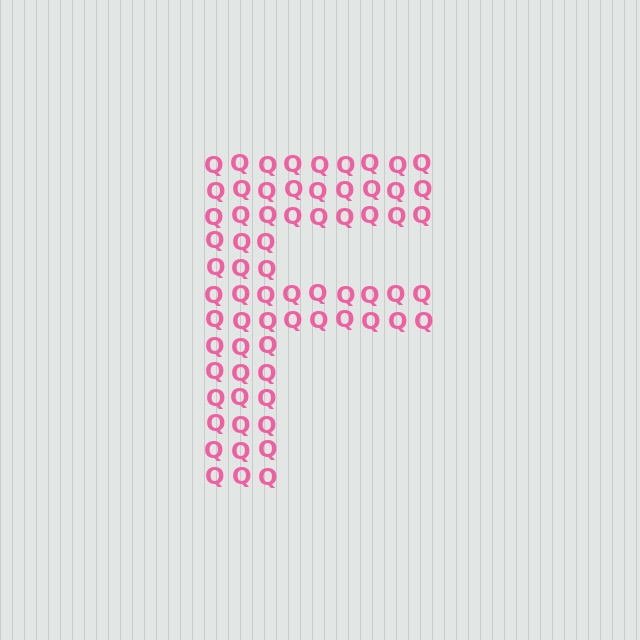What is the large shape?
The large shape is the letter F.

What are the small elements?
The small elements are letter Q's.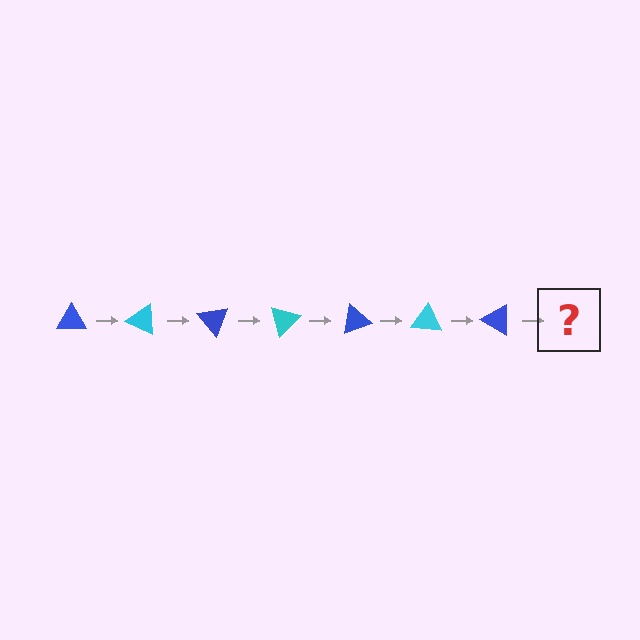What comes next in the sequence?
The next element should be a cyan triangle, rotated 175 degrees from the start.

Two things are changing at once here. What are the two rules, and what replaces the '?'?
The two rules are that it rotates 25 degrees each step and the color cycles through blue and cyan. The '?' should be a cyan triangle, rotated 175 degrees from the start.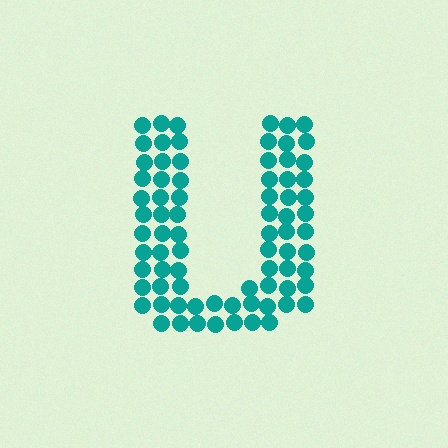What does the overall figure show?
The overall figure shows the letter U.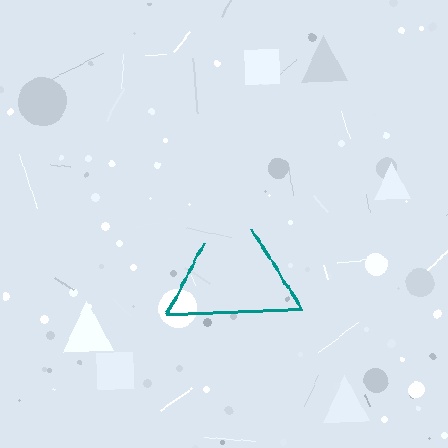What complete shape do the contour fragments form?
The contour fragments form a triangle.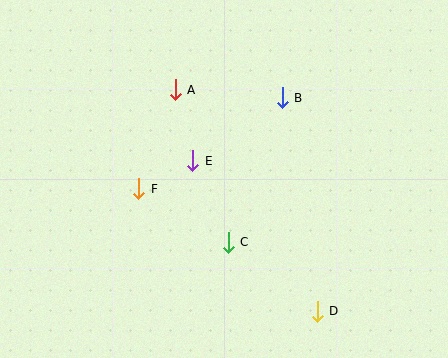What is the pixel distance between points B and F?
The distance between B and F is 170 pixels.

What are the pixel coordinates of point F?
Point F is at (139, 189).